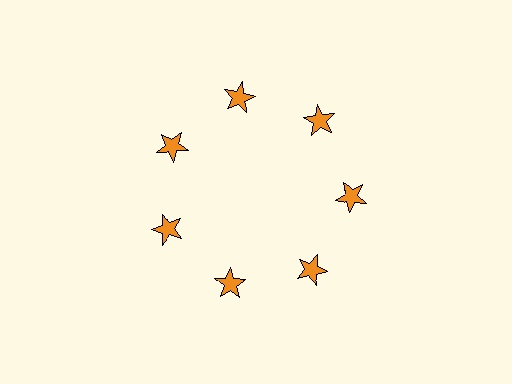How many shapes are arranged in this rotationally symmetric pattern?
There are 7 shapes, arranged in 7 groups of 1.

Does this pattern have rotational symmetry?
Yes, this pattern has 7-fold rotational symmetry. It looks the same after rotating 51 degrees around the center.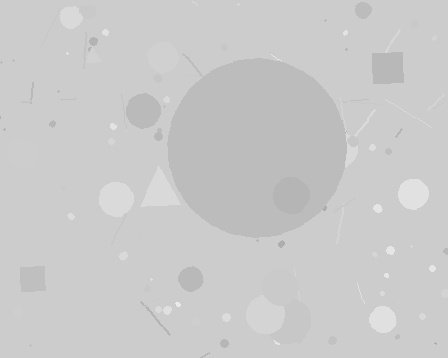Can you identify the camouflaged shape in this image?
The camouflaged shape is a circle.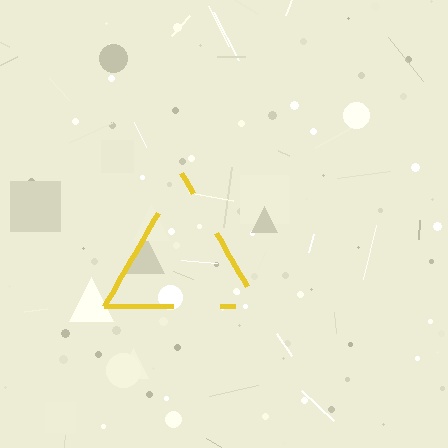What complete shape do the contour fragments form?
The contour fragments form a triangle.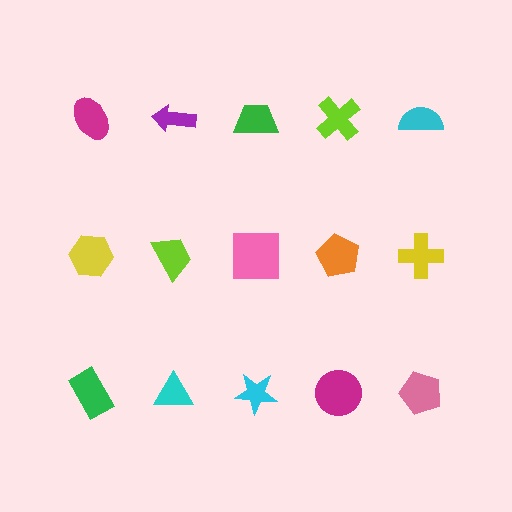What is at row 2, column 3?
A pink square.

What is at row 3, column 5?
A pink pentagon.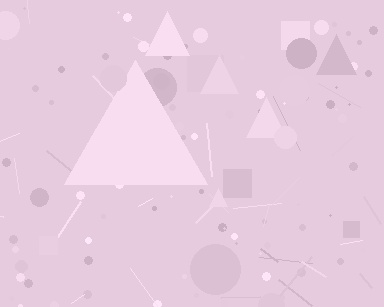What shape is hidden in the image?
A triangle is hidden in the image.